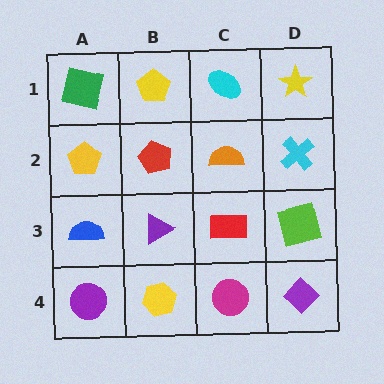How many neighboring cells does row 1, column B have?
3.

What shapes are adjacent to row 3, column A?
A yellow pentagon (row 2, column A), a purple circle (row 4, column A), a purple triangle (row 3, column B).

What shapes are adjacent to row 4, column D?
A lime square (row 3, column D), a magenta circle (row 4, column C).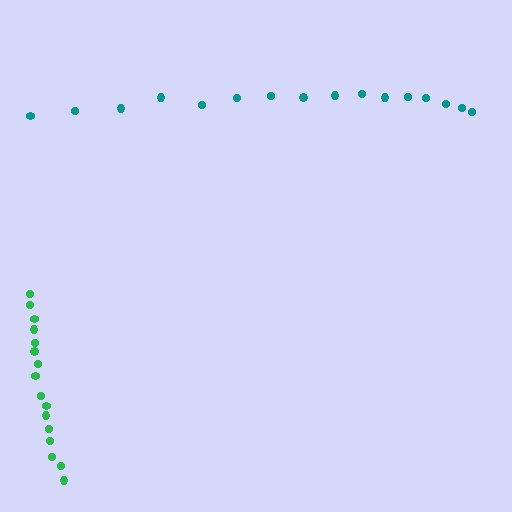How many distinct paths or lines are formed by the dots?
There are 2 distinct paths.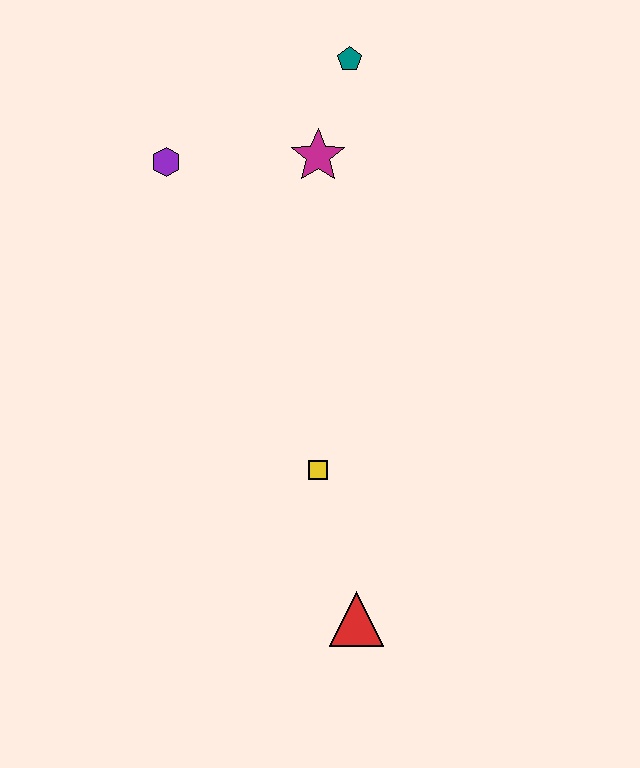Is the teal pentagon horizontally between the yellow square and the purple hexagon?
No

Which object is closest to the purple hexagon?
The magenta star is closest to the purple hexagon.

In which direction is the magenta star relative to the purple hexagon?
The magenta star is to the right of the purple hexagon.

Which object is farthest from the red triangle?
The teal pentagon is farthest from the red triangle.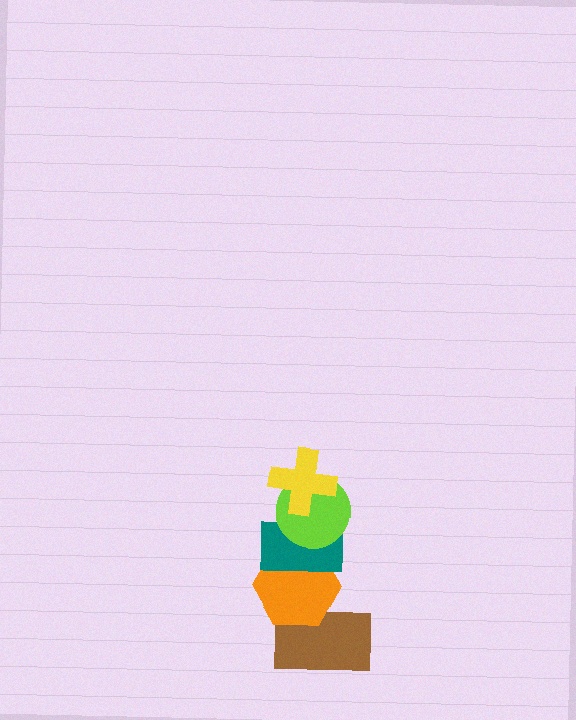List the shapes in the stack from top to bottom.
From top to bottom: the yellow cross, the lime circle, the teal rectangle, the orange hexagon, the brown rectangle.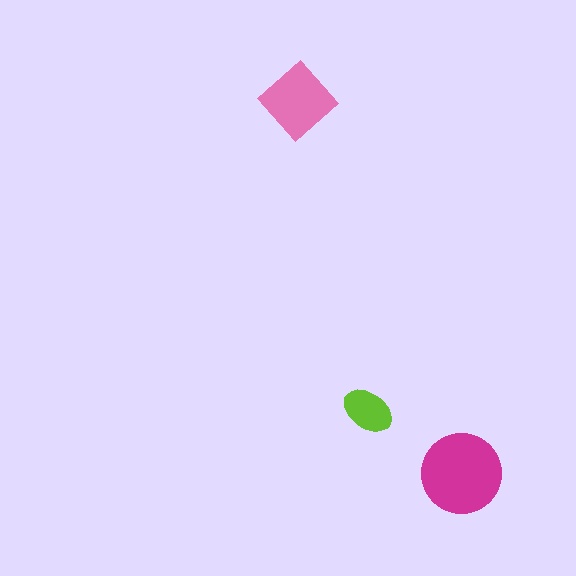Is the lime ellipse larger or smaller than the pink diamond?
Smaller.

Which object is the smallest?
The lime ellipse.